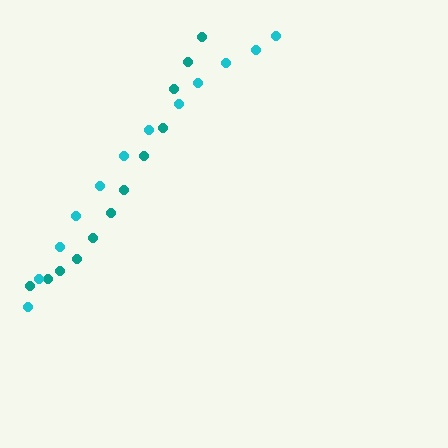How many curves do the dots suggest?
There are 2 distinct paths.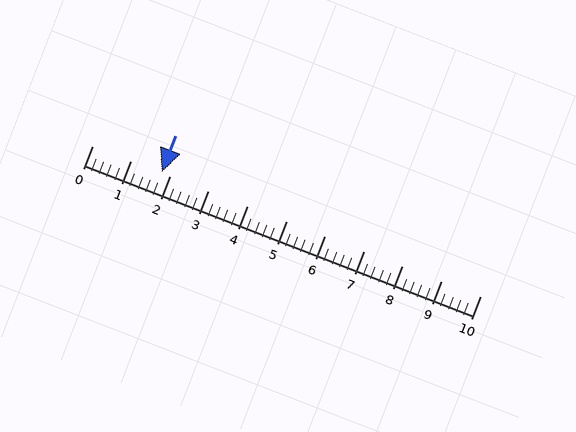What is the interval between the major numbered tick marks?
The major tick marks are spaced 1 units apart.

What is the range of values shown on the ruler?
The ruler shows values from 0 to 10.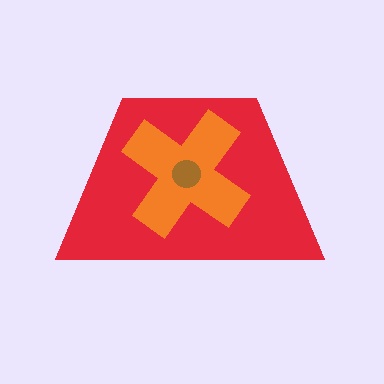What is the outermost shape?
The red trapezoid.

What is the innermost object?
The brown circle.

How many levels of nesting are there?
3.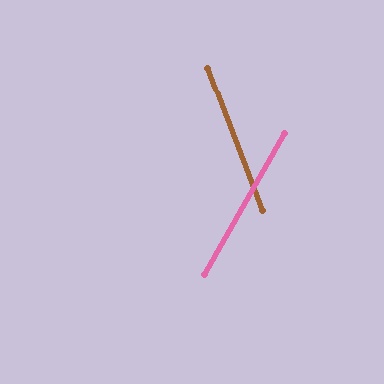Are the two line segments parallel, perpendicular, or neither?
Neither parallel nor perpendicular — they differ by about 51°.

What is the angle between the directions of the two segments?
Approximately 51 degrees.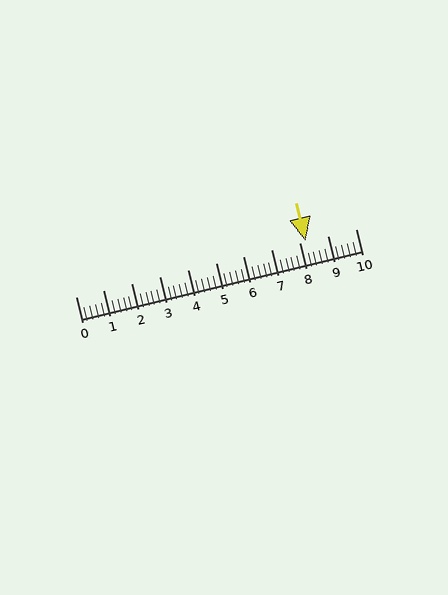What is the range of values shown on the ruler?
The ruler shows values from 0 to 10.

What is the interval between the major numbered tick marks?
The major tick marks are spaced 1 units apart.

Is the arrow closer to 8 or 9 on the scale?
The arrow is closer to 8.